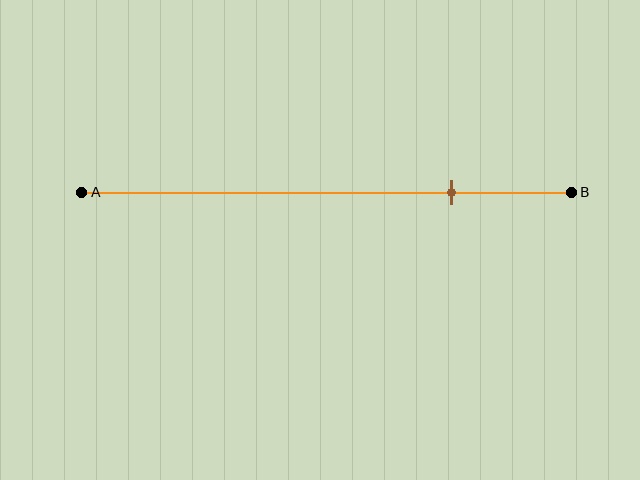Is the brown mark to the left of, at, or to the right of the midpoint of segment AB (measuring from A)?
The brown mark is to the right of the midpoint of segment AB.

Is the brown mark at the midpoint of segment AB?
No, the mark is at about 75% from A, not at the 50% midpoint.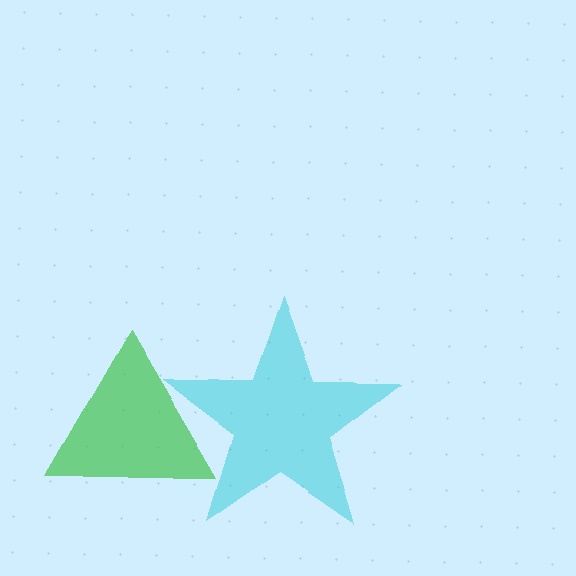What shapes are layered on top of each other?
The layered shapes are: a cyan star, a green triangle.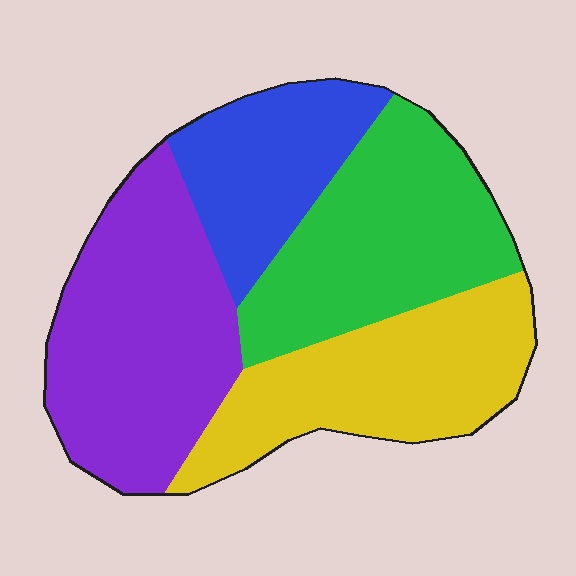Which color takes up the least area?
Blue, at roughly 15%.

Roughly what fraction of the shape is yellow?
Yellow covers roughly 25% of the shape.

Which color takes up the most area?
Purple, at roughly 30%.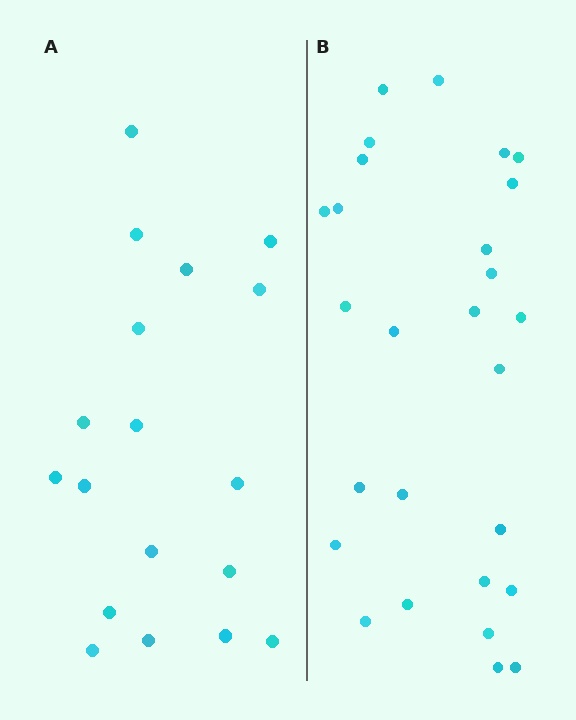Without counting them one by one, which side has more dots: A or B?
Region B (the right region) has more dots.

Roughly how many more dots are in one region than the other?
Region B has roughly 8 or so more dots than region A.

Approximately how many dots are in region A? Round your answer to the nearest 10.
About 20 dots. (The exact count is 18, which rounds to 20.)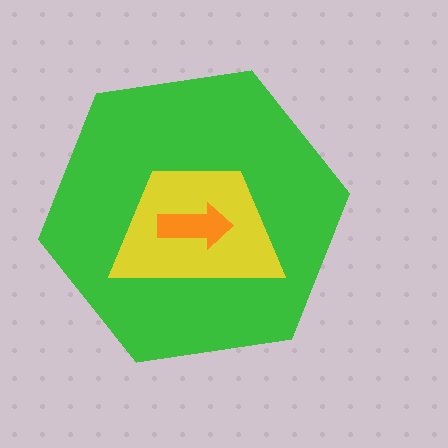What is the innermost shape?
The orange arrow.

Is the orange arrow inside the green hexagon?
Yes.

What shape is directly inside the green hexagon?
The yellow trapezoid.